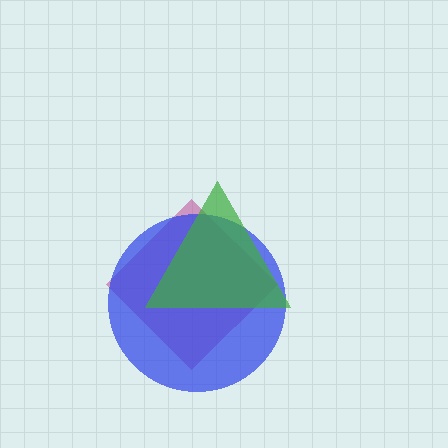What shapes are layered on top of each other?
The layered shapes are: a magenta diamond, a blue circle, a green triangle.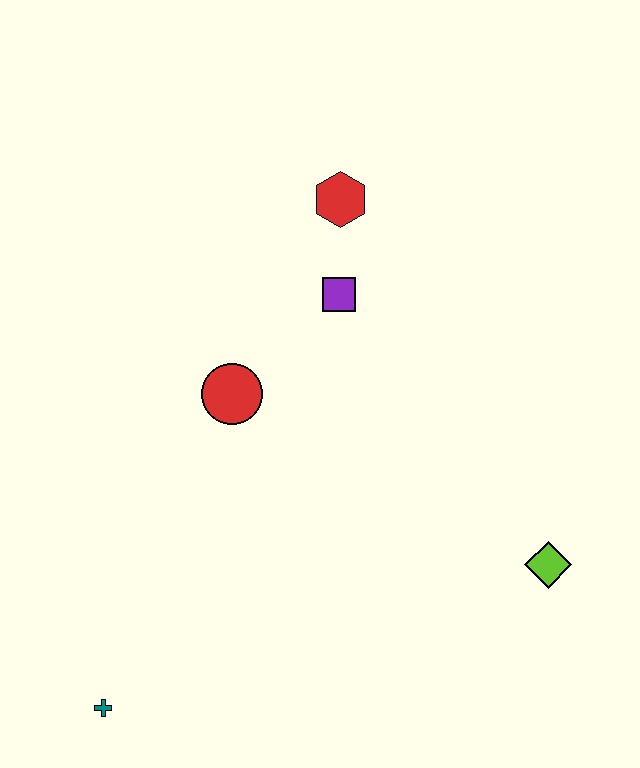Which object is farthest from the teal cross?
The red hexagon is farthest from the teal cross.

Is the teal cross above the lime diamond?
No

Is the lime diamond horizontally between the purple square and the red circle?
No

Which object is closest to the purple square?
The red hexagon is closest to the purple square.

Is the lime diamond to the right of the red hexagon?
Yes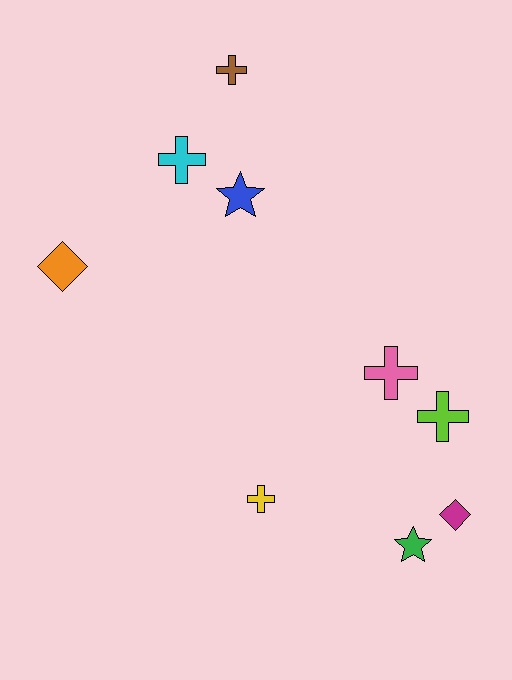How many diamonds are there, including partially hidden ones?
There are 2 diamonds.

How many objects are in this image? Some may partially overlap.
There are 9 objects.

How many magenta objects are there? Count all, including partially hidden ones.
There is 1 magenta object.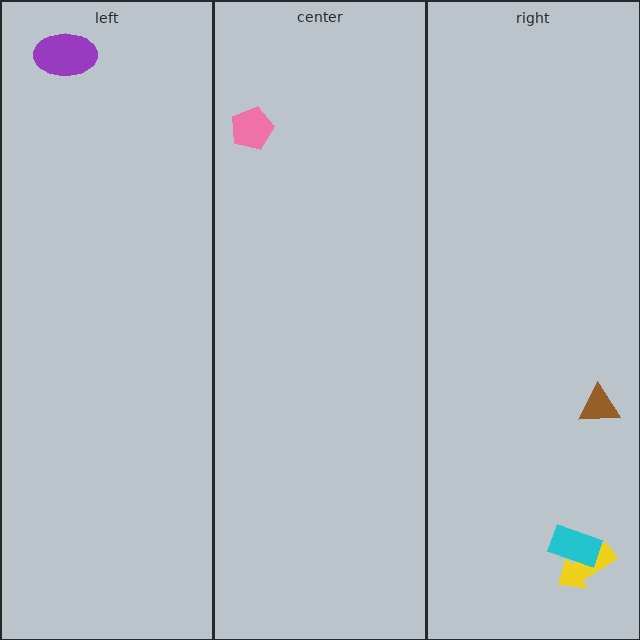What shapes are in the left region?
The purple ellipse.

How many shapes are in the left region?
1.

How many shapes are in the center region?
1.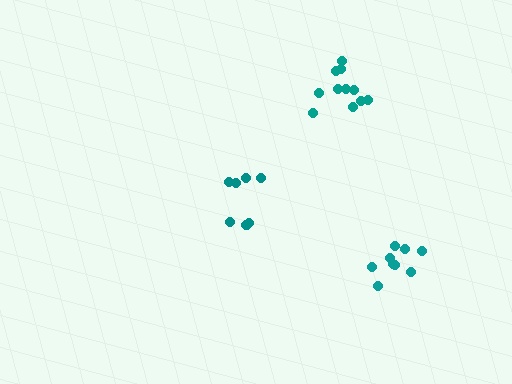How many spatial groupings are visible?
There are 3 spatial groupings.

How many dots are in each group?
Group 1: 11 dots, Group 2: 9 dots, Group 3: 7 dots (27 total).